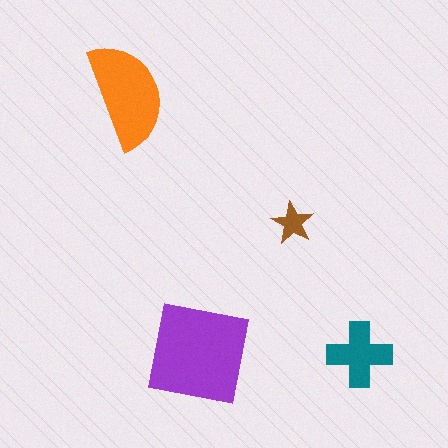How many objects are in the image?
There are 4 objects in the image.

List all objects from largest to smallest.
The purple square, the orange semicircle, the teal cross, the brown star.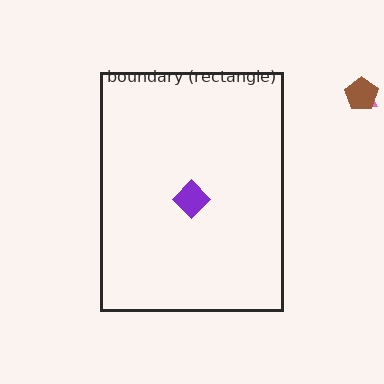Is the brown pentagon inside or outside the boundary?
Outside.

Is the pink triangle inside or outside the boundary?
Outside.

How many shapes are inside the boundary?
1 inside, 2 outside.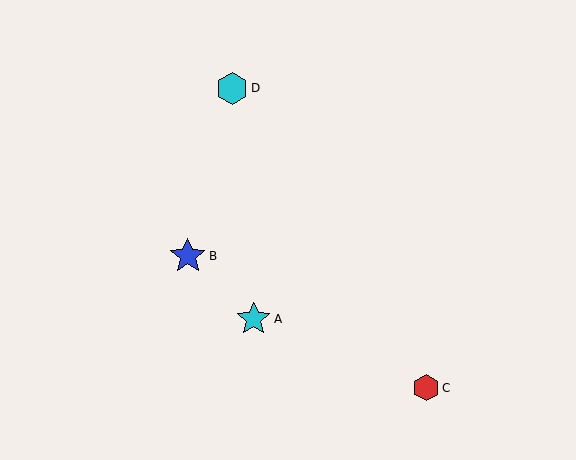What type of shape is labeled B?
Shape B is a blue star.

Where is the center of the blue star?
The center of the blue star is at (188, 256).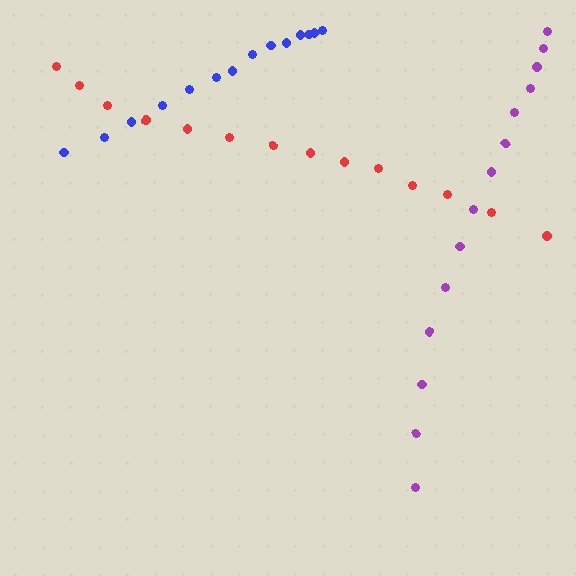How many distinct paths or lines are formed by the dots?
There are 3 distinct paths.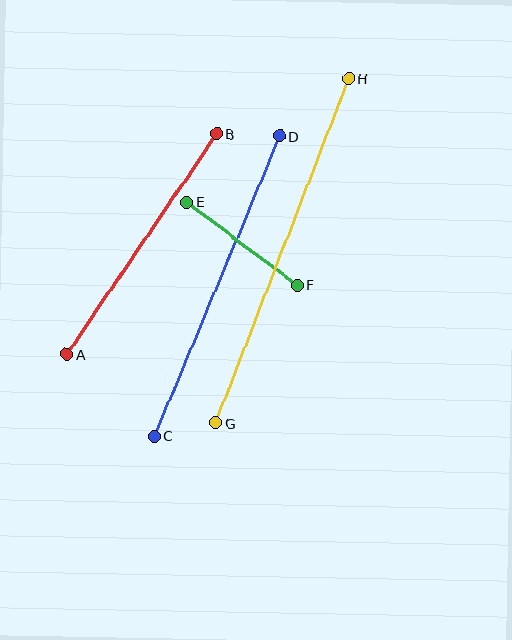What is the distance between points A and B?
The distance is approximately 266 pixels.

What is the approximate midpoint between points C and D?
The midpoint is at approximately (217, 286) pixels.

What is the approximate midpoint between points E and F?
The midpoint is at approximately (242, 244) pixels.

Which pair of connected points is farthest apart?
Points G and H are farthest apart.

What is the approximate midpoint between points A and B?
The midpoint is at approximately (142, 244) pixels.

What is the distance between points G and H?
The distance is approximately 369 pixels.